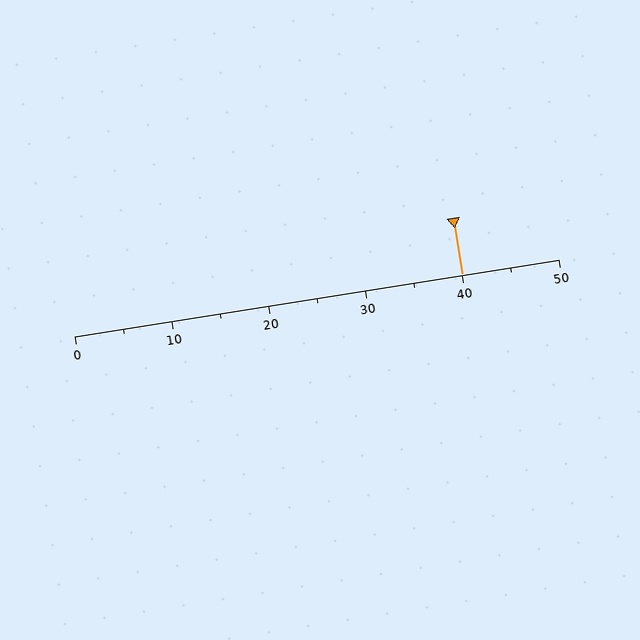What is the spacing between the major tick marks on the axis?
The major ticks are spaced 10 apart.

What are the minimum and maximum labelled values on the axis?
The axis runs from 0 to 50.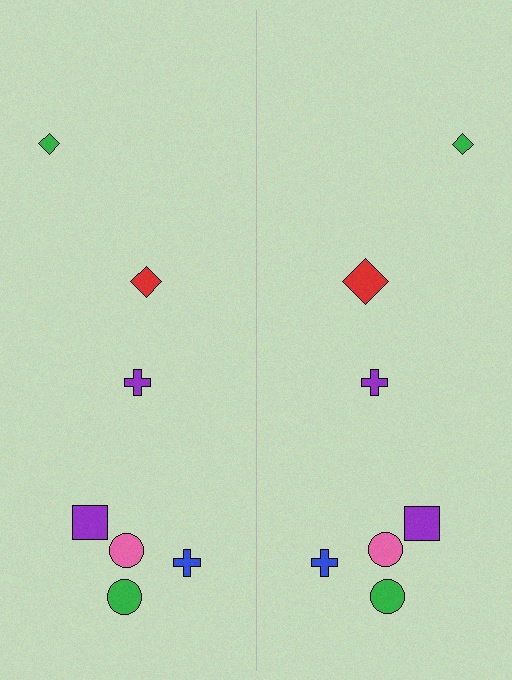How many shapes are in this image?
There are 14 shapes in this image.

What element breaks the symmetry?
The red diamond on the right side has a different size than its mirror counterpart.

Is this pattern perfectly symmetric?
No, the pattern is not perfectly symmetric. The red diamond on the right side has a different size than its mirror counterpart.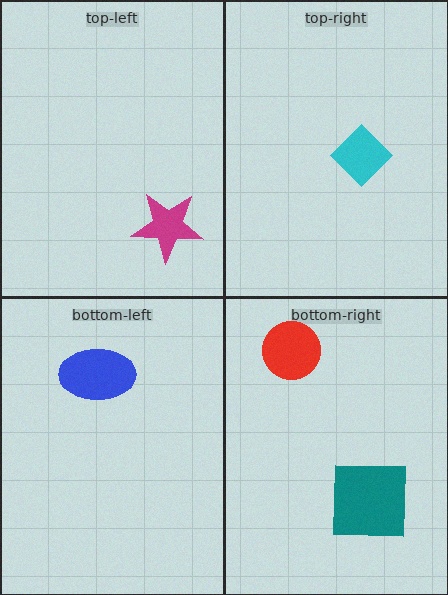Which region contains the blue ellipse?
The bottom-left region.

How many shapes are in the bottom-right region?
2.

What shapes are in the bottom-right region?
The red circle, the teal square.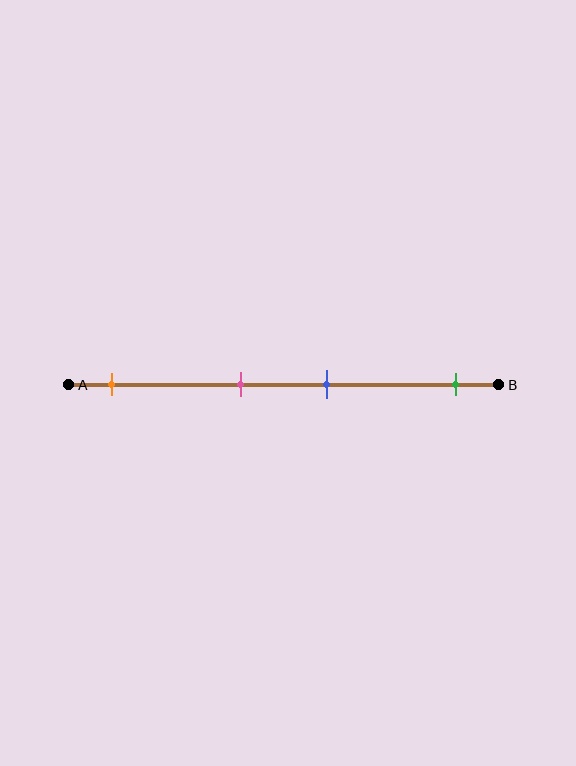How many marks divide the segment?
There are 4 marks dividing the segment.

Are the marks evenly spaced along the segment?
No, the marks are not evenly spaced.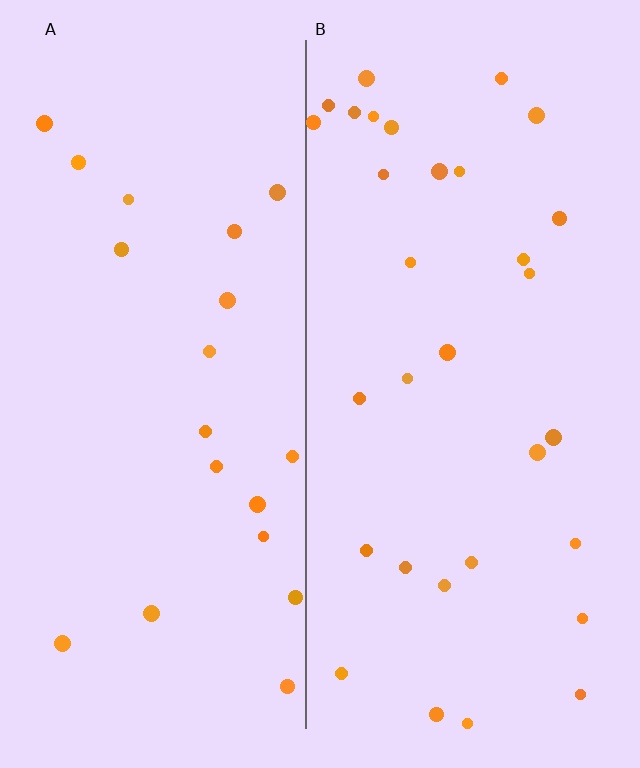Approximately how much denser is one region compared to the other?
Approximately 1.6× — region B over region A.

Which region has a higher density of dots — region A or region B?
B (the right).